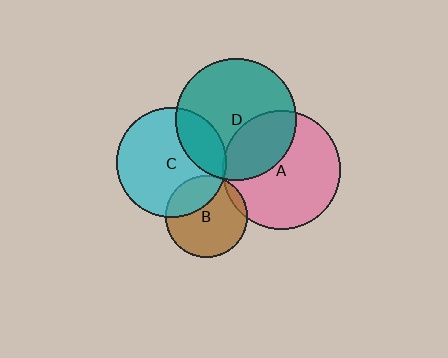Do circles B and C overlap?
Yes.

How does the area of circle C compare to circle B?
Approximately 1.8 times.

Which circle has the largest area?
Circle D (teal).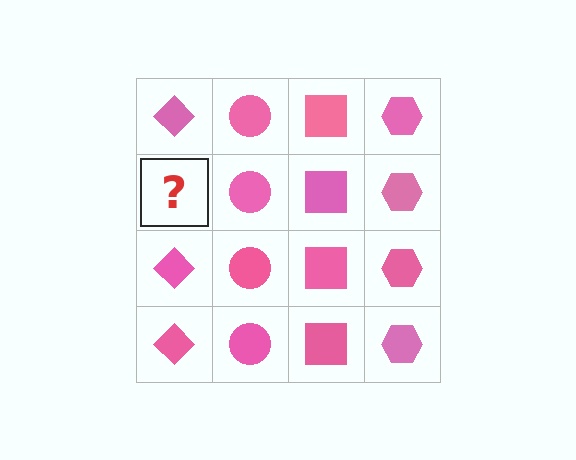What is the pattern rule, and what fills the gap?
The rule is that each column has a consistent shape. The gap should be filled with a pink diamond.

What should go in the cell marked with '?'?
The missing cell should contain a pink diamond.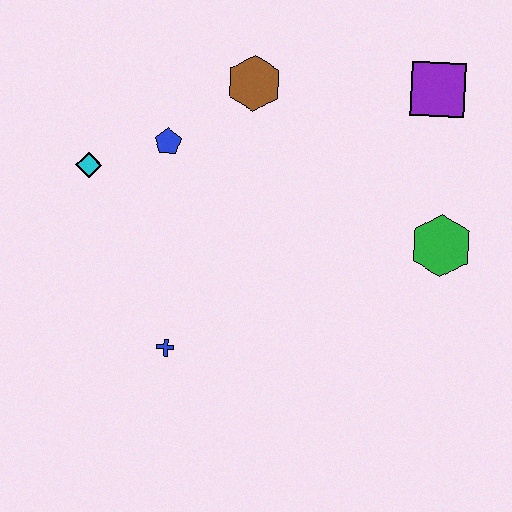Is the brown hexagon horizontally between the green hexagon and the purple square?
No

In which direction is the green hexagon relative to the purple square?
The green hexagon is below the purple square.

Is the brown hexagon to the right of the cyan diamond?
Yes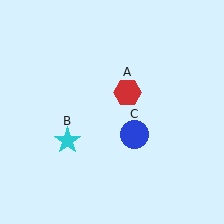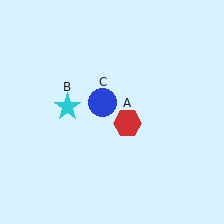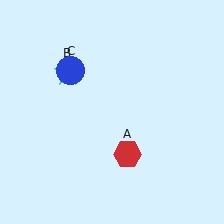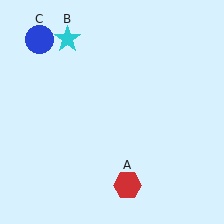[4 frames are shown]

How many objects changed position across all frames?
3 objects changed position: red hexagon (object A), cyan star (object B), blue circle (object C).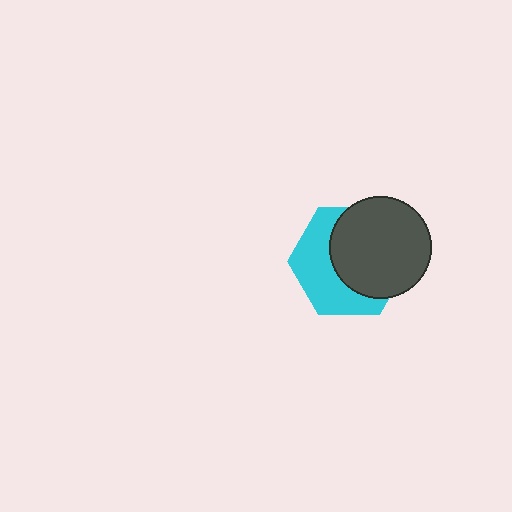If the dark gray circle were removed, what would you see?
You would see the complete cyan hexagon.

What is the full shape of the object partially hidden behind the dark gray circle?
The partially hidden object is a cyan hexagon.